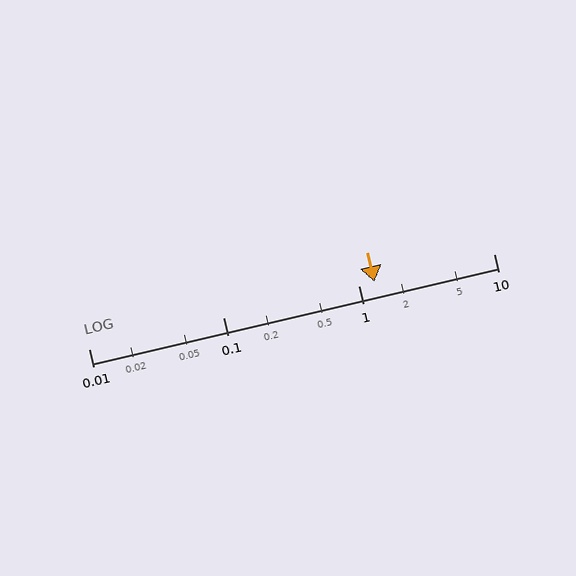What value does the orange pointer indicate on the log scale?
The pointer indicates approximately 1.3.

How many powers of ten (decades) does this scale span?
The scale spans 3 decades, from 0.01 to 10.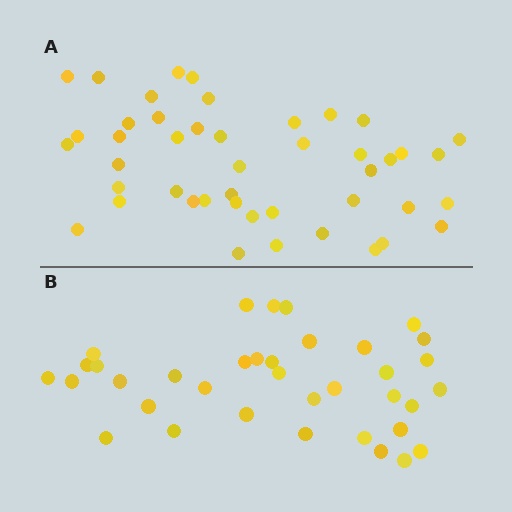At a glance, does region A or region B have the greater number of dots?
Region A (the top region) has more dots.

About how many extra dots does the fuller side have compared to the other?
Region A has roughly 8 or so more dots than region B.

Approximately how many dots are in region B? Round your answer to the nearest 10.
About 40 dots. (The exact count is 36, which rounds to 40.)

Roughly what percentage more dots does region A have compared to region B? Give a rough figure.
About 25% more.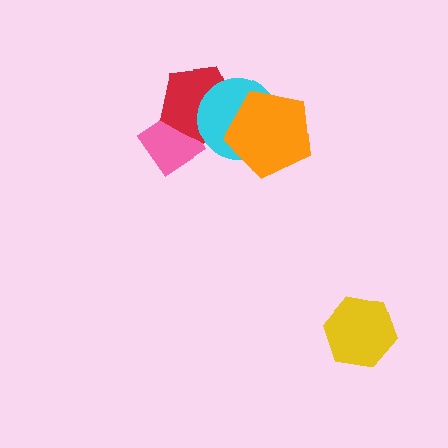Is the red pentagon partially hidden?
Yes, it is partially covered by another shape.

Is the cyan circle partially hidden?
Yes, it is partially covered by another shape.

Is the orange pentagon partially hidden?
No, no other shape covers it.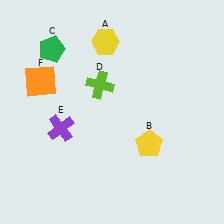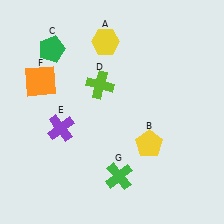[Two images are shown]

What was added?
A green cross (G) was added in Image 2.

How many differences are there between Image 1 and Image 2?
There is 1 difference between the two images.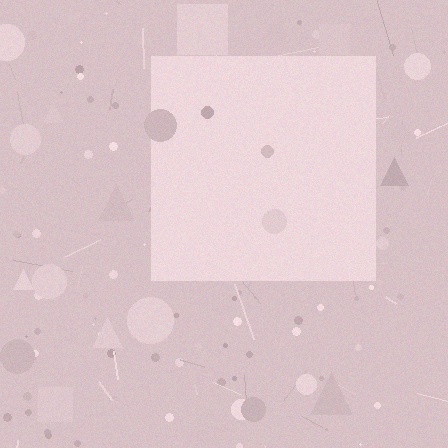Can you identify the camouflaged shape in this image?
The camouflaged shape is a square.